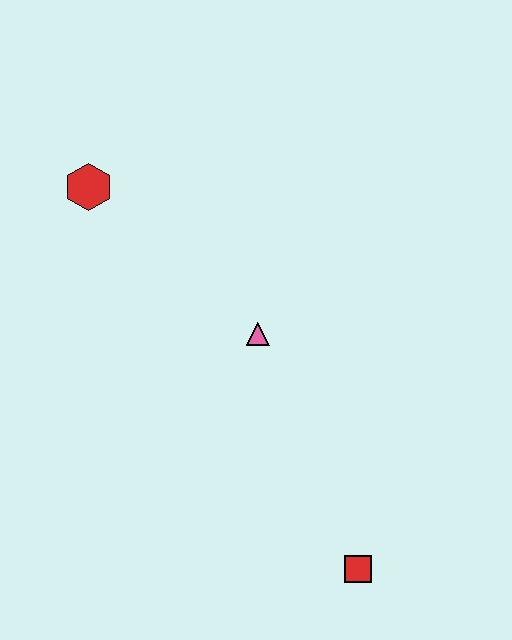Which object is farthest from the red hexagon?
The red square is farthest from the red hexagon.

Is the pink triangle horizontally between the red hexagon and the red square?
Yes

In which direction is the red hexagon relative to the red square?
The red hexagon is above the red square.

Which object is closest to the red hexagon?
The pink triangle is closest to the red hexagon.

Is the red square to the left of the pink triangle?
No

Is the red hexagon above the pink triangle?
Yes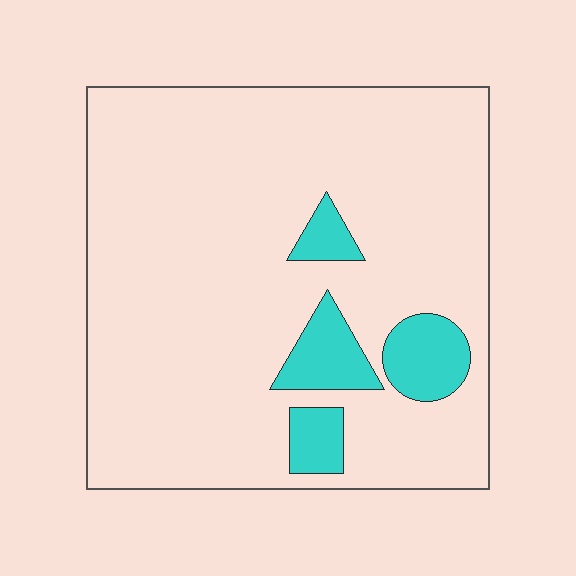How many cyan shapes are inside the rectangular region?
4.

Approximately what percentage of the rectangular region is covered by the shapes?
Approximately 10%.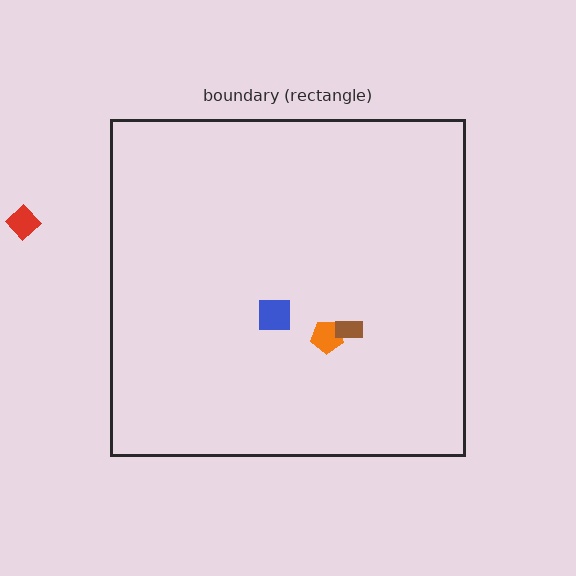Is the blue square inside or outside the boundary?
Inside.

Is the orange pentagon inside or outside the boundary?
Inside.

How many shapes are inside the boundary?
3 inside, 1 outside.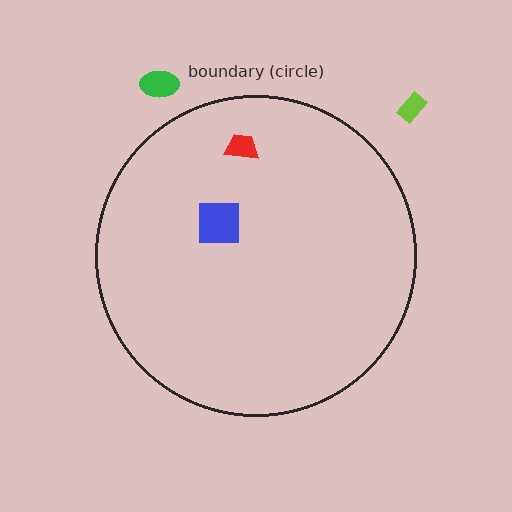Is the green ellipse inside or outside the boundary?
Outside.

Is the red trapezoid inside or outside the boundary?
Inside.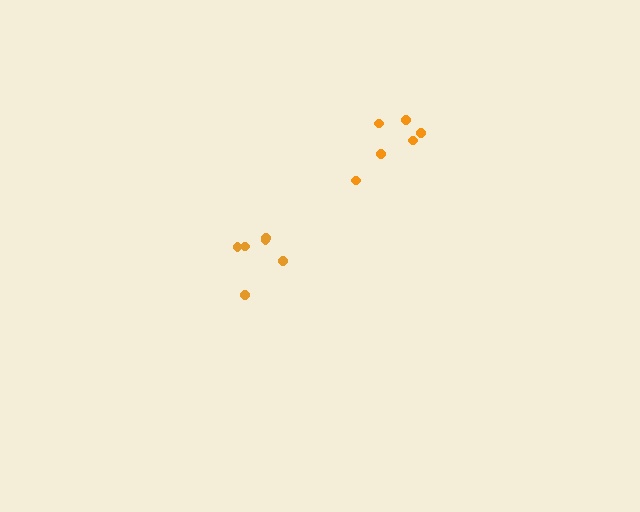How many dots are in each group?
Group 1: 6 dots, Group 2: 6 dots (12 total).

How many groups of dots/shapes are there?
There are 2 groups.